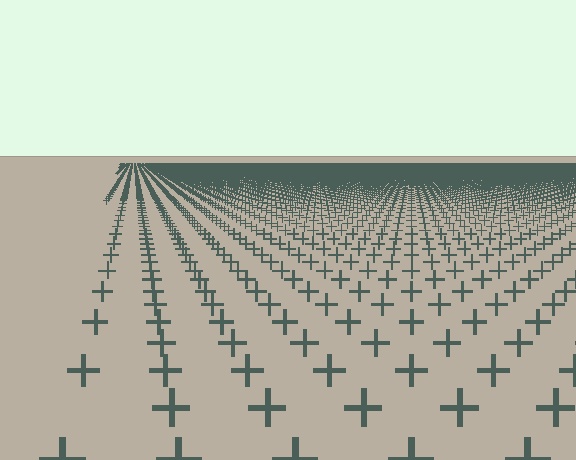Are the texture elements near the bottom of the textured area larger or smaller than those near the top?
Larger. Near the bottom, elements are closer to the viewer and appear at a bigger on-screen size.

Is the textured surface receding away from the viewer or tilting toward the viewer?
The surface is receding away from the viewer. Texture elements get smaller and denser toward the top.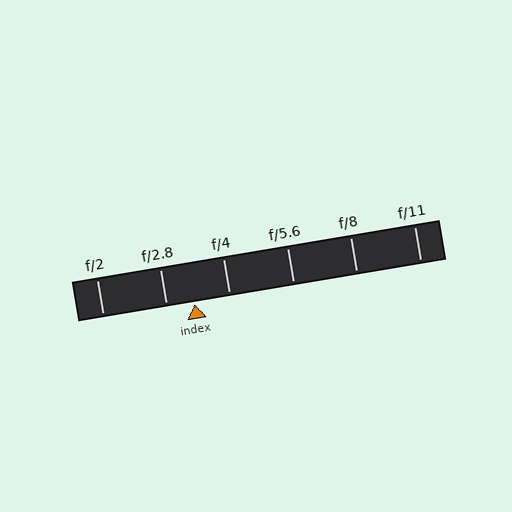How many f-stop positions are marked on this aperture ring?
There are 6 f-stop positions marked.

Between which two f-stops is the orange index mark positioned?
The index mark is between f/2.8 and f/4.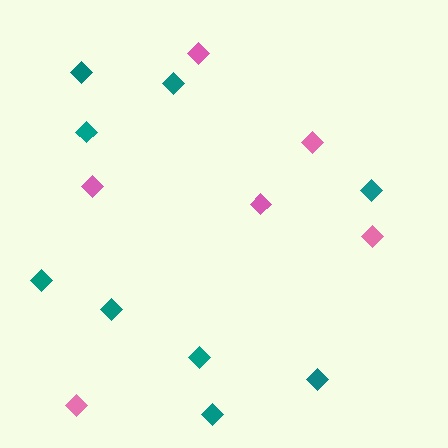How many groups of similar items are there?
There are 2 groups: one group of pink diamonds (6) and one group of teal diamonds (9).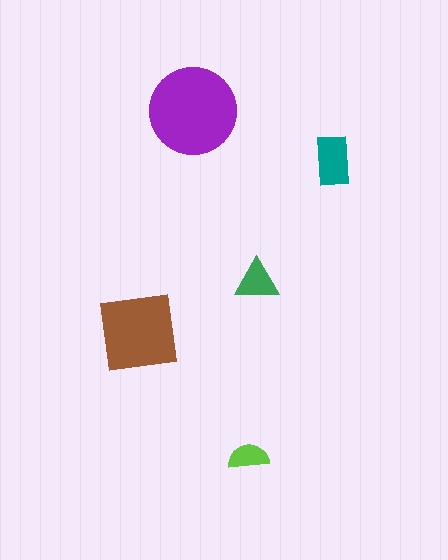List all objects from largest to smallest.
The purple circle, the brown square, the teal rectangle, the green triangle, the lime semicircle.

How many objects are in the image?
There are 5 objects in the image.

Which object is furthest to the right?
The teal rectangle is rightmost.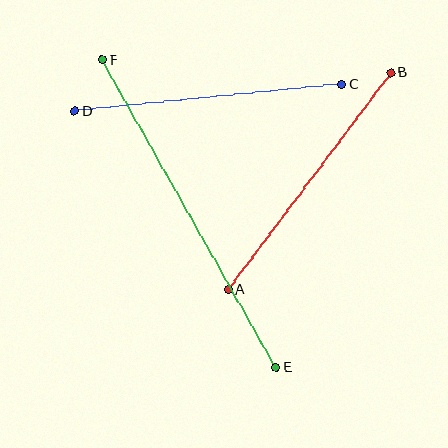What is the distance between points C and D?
The distance is approximately 269 pixels.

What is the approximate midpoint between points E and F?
The midpoint is at approximately (189, 214) pixels.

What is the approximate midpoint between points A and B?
The midpoint is at approximately (309, 181) pixels.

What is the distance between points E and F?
The distance is approximately 353 pixels.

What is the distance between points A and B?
The distance is approximately 271 pixels.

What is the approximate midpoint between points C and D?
The midpoint is at approximately (208, 98) pixels.